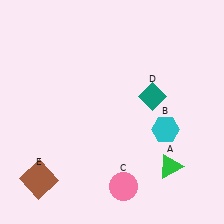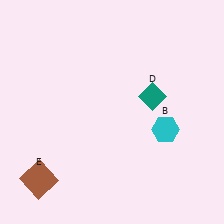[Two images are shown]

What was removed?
The pink circle (C), the green triangle (A) were removed in Image 2.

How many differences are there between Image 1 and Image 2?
There are 2 differences between the two images.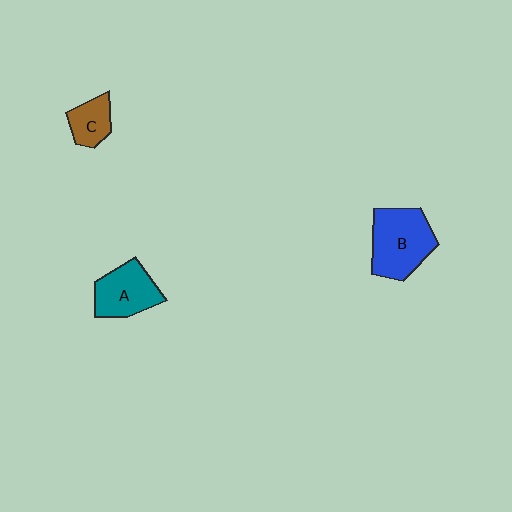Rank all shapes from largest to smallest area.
From largest to smallest: B (blue), A (teal), C (brown).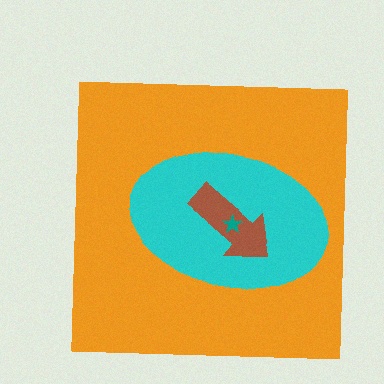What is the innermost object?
The teal star.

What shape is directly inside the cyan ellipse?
The brown arrow.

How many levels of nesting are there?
4.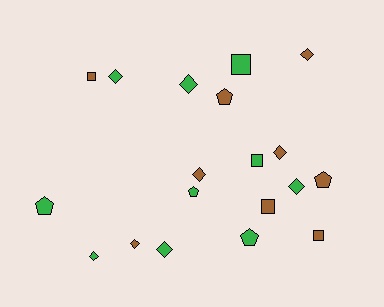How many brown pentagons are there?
There are 2 brown pentagons.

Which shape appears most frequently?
Diamond, with 9 objects.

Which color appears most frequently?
Green, with 10 objects.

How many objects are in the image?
There are 19 objects.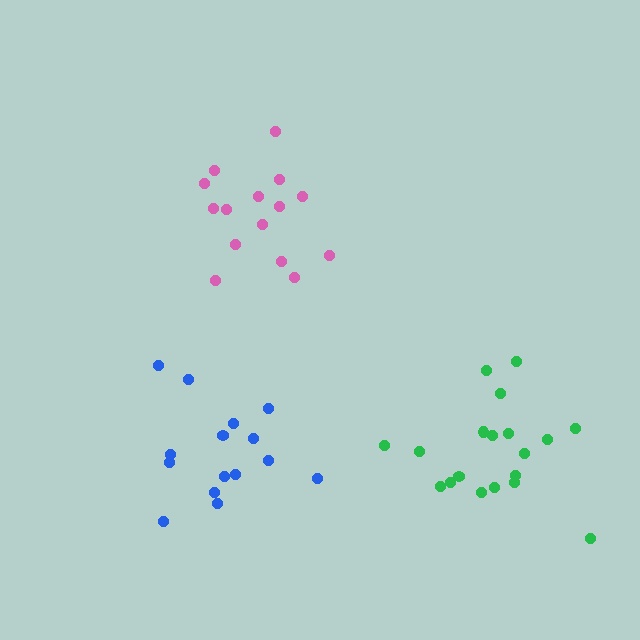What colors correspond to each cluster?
The clusters are colored: green, blue, pink.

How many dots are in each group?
Group 1: 19 dots, Group 2: 15 dots, Group 3: 15 dots (49 total).